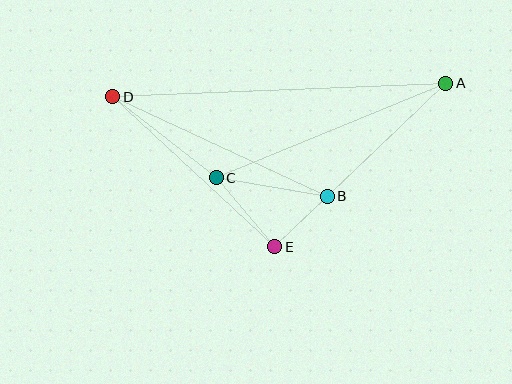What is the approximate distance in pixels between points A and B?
The distance between A and B is approximately 164 pixels.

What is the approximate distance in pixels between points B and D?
The distance between B and D is approximately 237 pixels.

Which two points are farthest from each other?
Points A and D are farthest from each other.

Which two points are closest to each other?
Points B and E are closest to each other.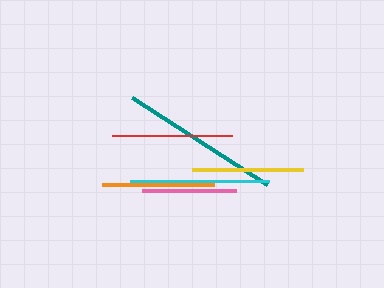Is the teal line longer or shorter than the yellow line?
The teal line is longer than the yellow line.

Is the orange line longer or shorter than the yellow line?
The orange line is longer than the yellow line.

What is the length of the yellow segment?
The yellow segment is approximately 111 pixels long.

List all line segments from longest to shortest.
From longest to shortest: teal, cyan, red, orange, yellow, pink.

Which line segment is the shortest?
The pink line is the shortest at approximately 94 pixels.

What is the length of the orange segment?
The orange segment is approximately 112 pixels long.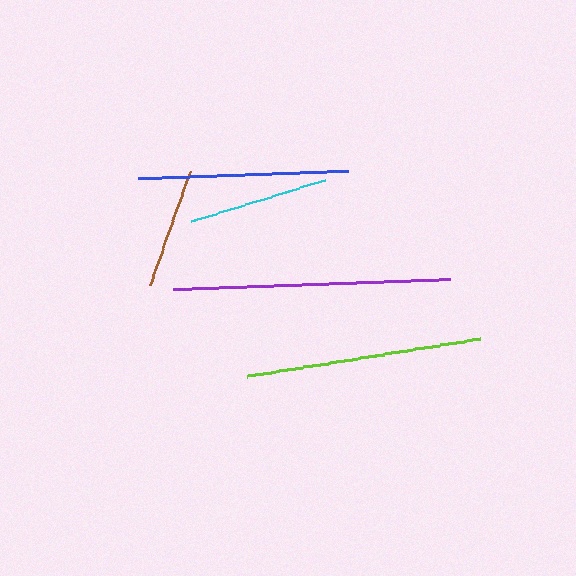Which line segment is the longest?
The purple line is the longest at approximately 277 pixels.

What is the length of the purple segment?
The purple segment is approximately 277 pixels long.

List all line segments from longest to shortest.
From longest to shortest: purple, lime, blue, cyan, brown.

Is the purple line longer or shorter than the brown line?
The purple line is longer than the brown line.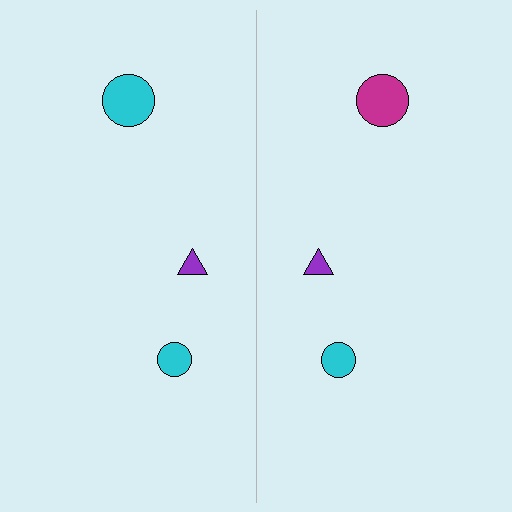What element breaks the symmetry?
The magenta circle on the right side breaks the symmetry — its mirror counterpart is cyan.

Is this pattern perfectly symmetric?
No, the pattern is not perfectly symmetric. The magenta circle on the right side breaks the symmetry — its mirror counterpart is cyan.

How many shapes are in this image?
There are 6 shapes in this image.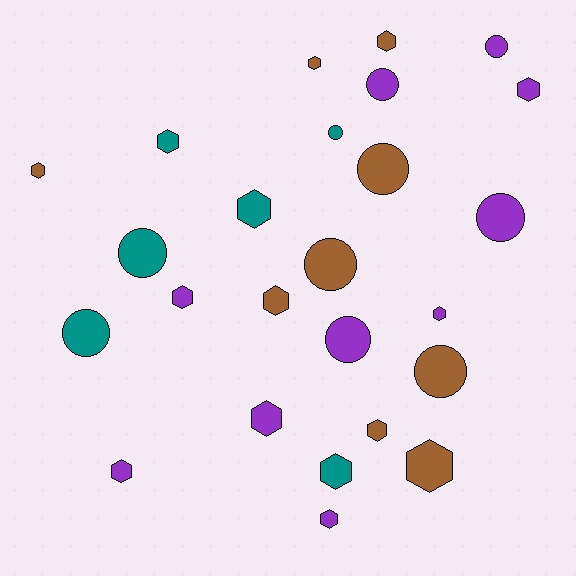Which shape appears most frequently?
Hexagon, with 15 objects.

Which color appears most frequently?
Purple, with 10 objects.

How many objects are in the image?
There are 25 objects.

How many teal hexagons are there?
There are 3 teal hexagons.